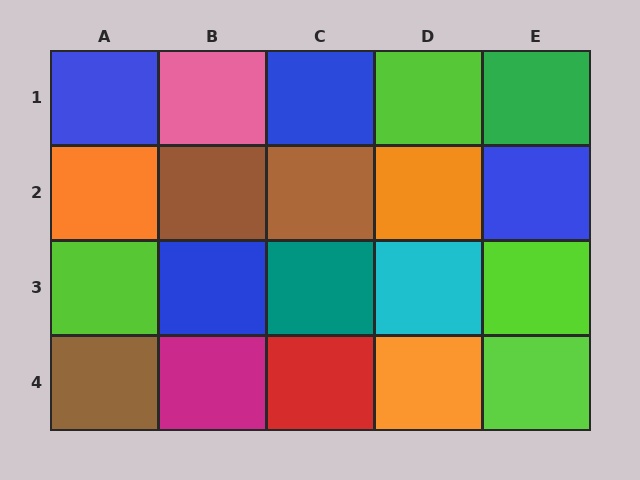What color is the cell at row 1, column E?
Green.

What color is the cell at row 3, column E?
Lime.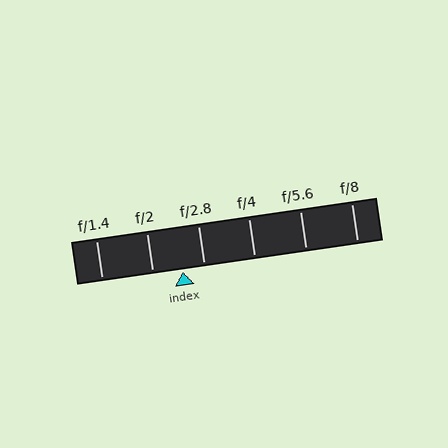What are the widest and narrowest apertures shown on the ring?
The widest aperture shown is f/1.4 and the narrowest is f/8.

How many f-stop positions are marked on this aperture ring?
There are 6 f-stop positions marked.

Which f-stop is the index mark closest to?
The index mark is closest to f/2.8.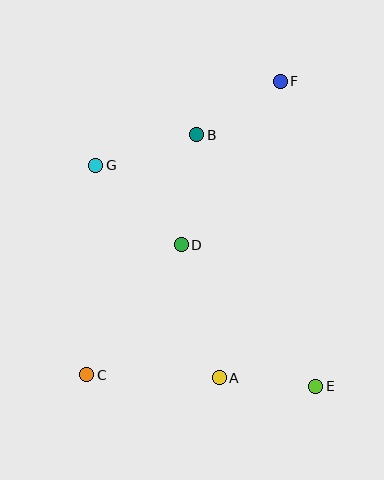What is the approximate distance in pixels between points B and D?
The distance between B and D is approximately 111 pixels.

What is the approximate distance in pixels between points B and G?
The distance between B and G is approximately 106 pixels.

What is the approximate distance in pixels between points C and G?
The distance between C and G is approximately 210 pixels.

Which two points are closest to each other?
Points A and E are closest to each other.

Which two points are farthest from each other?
Points C and F are farthest from each other.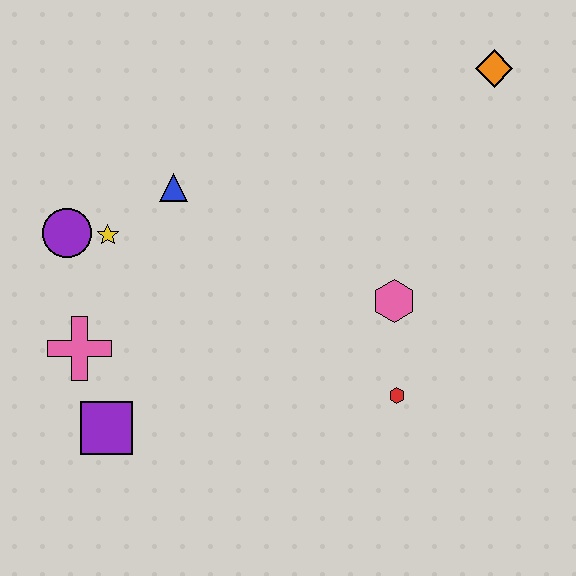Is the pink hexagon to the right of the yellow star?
Yes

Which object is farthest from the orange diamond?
The purple square is farthest from the orange diamond.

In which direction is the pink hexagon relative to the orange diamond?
The pink hexagon is below the orange diamond.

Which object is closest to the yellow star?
The purple circle is closest to the yellow star.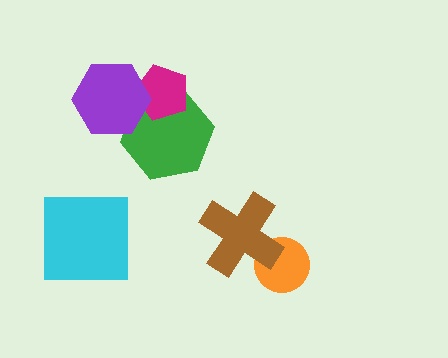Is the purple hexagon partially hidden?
No, no other shape covers it.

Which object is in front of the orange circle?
The brown cross is in front of the orange circle.